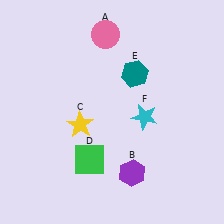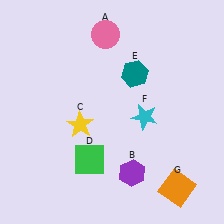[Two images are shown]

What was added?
An orange square (G) was added in Image 2.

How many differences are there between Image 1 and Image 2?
There is 1 difference between the two images.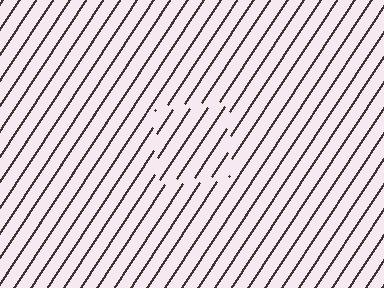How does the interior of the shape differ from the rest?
The interior of the shape contains the same grating, shifted by half a period — the contour is defined by the phase discontinuity where line-ends from the inner and outer gratings abut.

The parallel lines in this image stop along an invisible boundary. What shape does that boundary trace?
An illusory square. The interior of the shape contains the same grating, shifted by half a period — the contour is defined by the phase discontinuity where line-ends from the inner and outer gratings abut.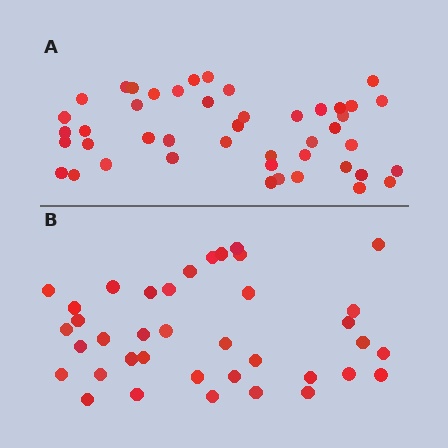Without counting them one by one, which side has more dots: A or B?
Region A (the top region) has more dots.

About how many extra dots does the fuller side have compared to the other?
Region A has roughly 8 or so more dots than region B.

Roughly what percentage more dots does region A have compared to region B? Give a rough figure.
About 20% more.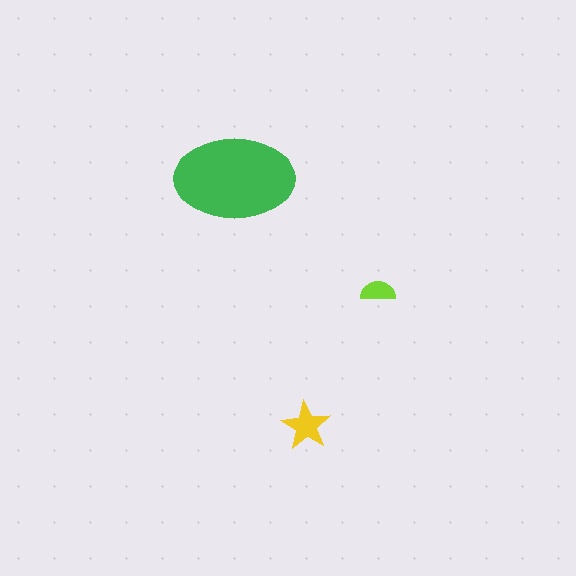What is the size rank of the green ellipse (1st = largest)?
1st.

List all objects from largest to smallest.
The green ellipse, the yellow star, the lime semicircle.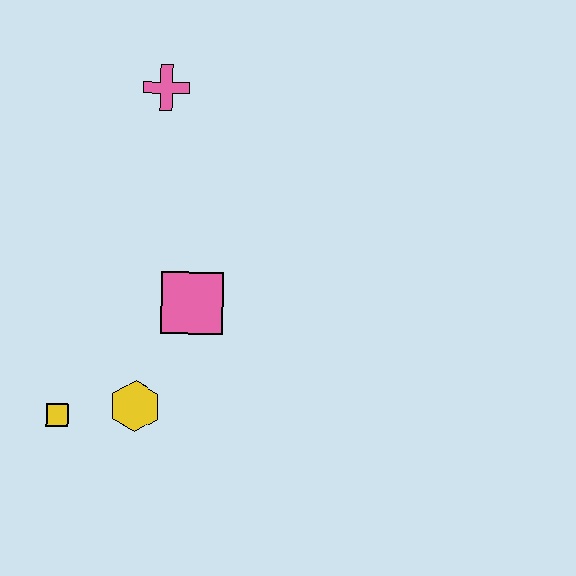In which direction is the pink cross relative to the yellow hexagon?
The pink cross is above the yellow hexagon.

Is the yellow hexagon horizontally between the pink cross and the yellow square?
Yes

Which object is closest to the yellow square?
The yellow hexagon is closest to the yellow square.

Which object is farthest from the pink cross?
The yellow square is farthest from the pink cross.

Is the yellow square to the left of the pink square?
Yes